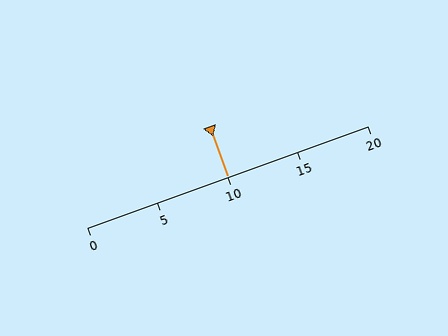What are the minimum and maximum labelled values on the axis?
The axis runs from 0 to 20.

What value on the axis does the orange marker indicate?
The marker indicates approximately 10.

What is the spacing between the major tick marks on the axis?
The major ticks are spaced 5 apart.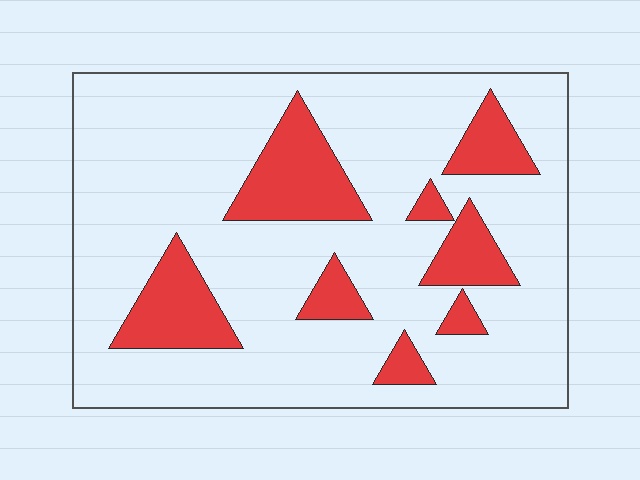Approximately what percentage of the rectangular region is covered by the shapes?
Approximately 20%.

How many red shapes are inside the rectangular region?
8.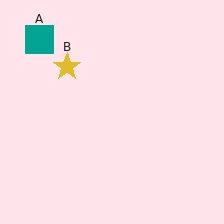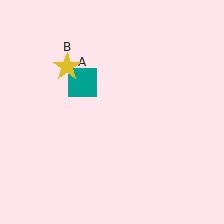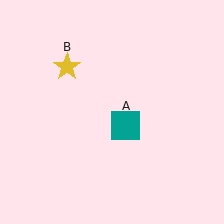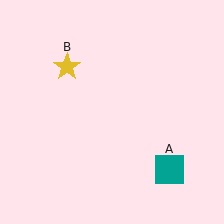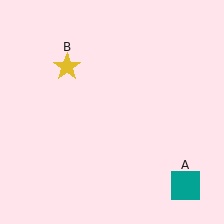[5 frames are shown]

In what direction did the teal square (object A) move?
The teal square (object A) moved down and to the right.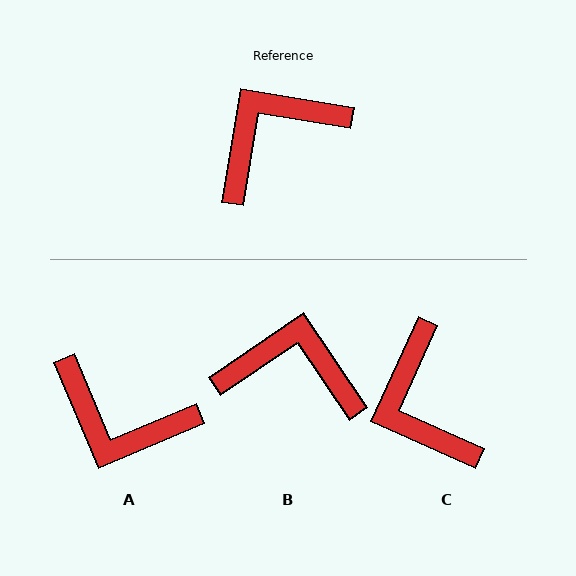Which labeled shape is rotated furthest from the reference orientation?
A, about 122 degrees away.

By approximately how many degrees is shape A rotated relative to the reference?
Approximately 122 degrees counter-clockwise.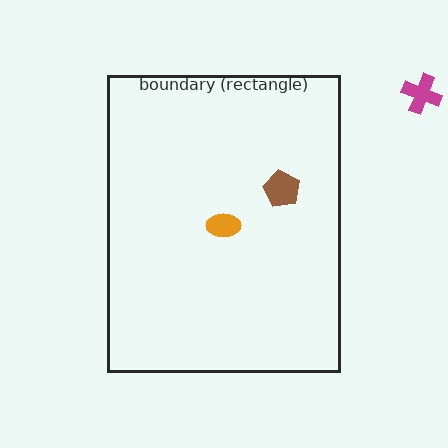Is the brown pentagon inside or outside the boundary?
Inside.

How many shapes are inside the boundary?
2 inside, 1 outside.